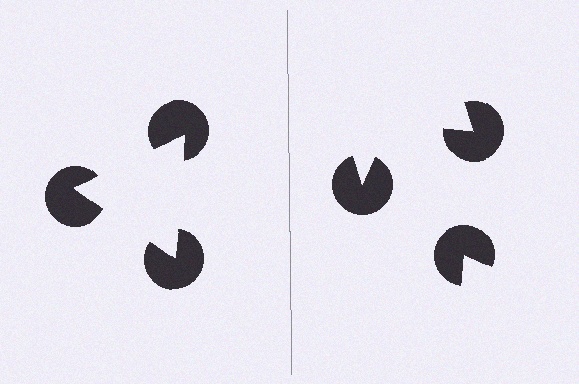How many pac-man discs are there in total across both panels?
6 — 3 on each side.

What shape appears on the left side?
An illusory triangle.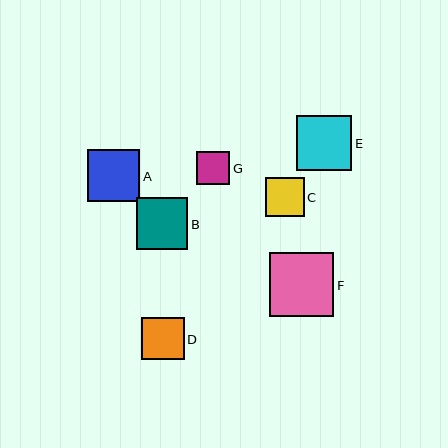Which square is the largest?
Square F is the largest with a size of approximately 64 pixels.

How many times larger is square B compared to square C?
Square B is approximately 1.3 times the size of square C.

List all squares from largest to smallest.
From largest to smallest: F, E, A, B, D, C, G.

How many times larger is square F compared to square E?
Square F is approximately 1.2 times the size of square E.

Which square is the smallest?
Square G is the smallest with a size of approximately 33 pixels.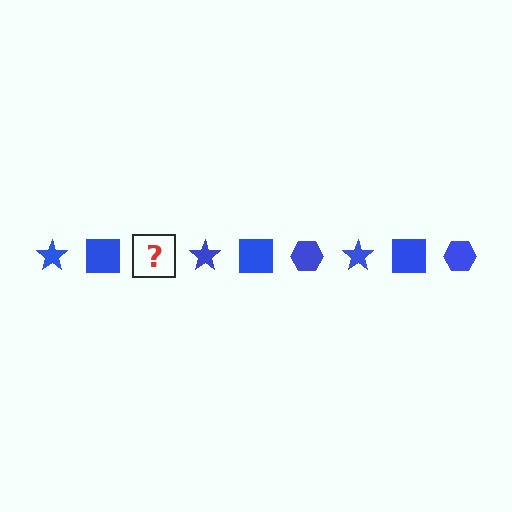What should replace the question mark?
The question mark should be replaced with a blue hexagon.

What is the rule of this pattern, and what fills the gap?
The rule is that the pattern cycles through star, square, hexagon shapes in blue. The gap should be filled with a blue hexagon.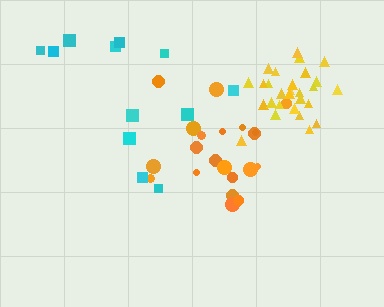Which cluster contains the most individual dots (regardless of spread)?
Yellow (28).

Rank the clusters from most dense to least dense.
yellow, orange, cyan.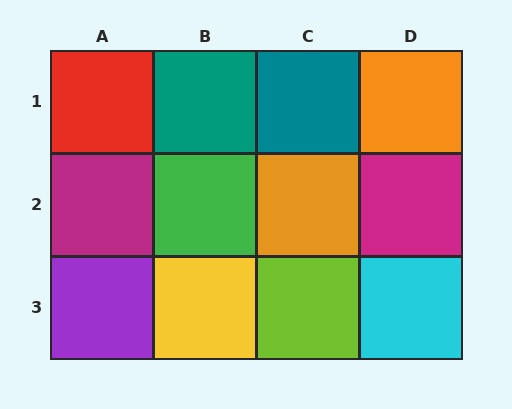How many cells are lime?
1 cell is lime.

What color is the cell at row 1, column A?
Red.